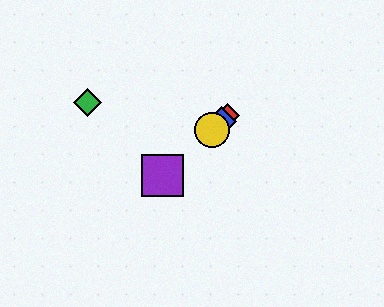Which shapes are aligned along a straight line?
The red diamond, the blue diamond, the yellow circle, the purple square are aligned along a straight line.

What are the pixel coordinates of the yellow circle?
The yellow circle is at (212, 130).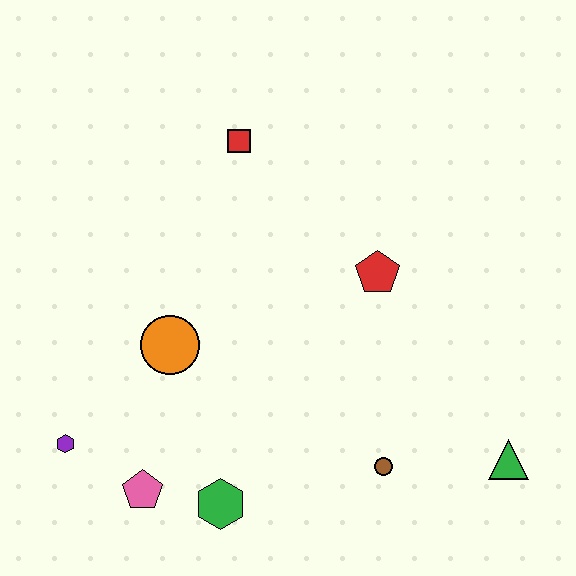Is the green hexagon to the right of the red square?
No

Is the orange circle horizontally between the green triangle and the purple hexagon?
Yes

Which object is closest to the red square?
The red pentagon is closest to the red square.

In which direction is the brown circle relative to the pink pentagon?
The brown circle is to the right of the pink pentagon.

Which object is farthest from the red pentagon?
The purple hexagon is farthest from the red pentagon.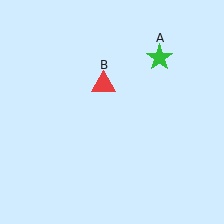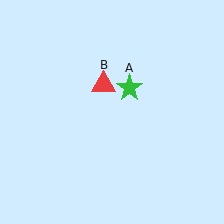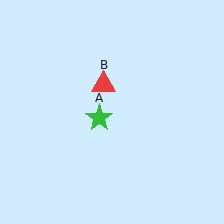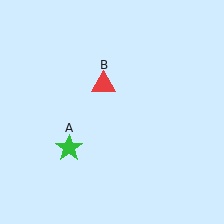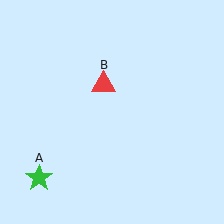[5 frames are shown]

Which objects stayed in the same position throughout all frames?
Red triangle (object B) remained stationary.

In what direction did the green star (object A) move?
The green star (object A) moved down and to the left.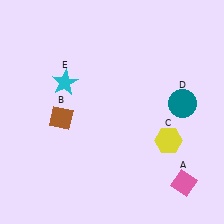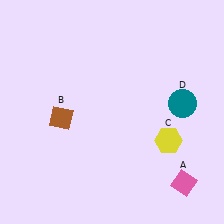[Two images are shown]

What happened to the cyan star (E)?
The cyan star (E) was removed in Image 2. It was in the top-left area of Image 1.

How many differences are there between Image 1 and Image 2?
There is 1 difference between the two images.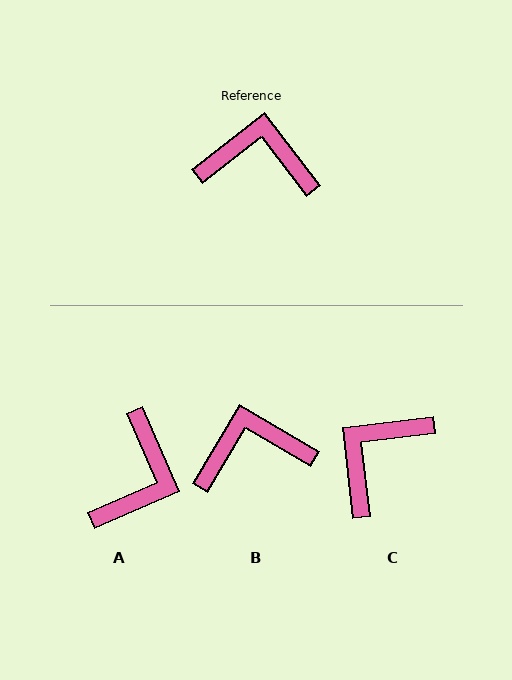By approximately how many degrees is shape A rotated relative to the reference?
Approximately 104 degrees clockwise.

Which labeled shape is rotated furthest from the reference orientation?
A, about 104 degrees away.